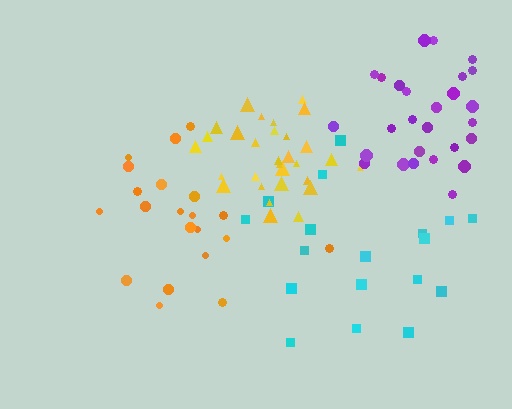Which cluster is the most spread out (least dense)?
Cyan.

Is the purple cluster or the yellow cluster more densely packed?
Yellow.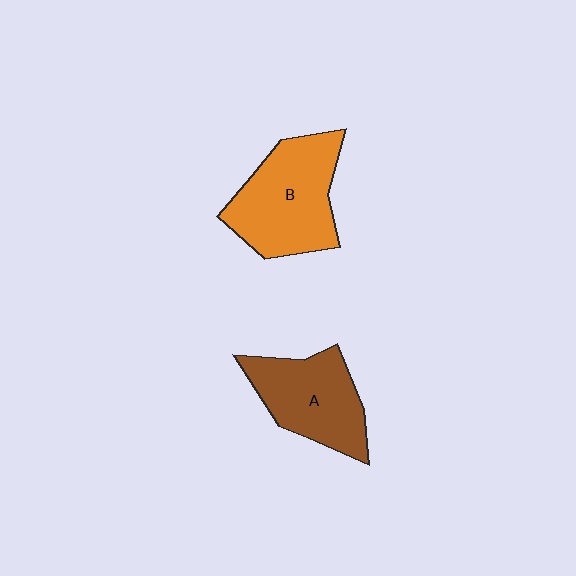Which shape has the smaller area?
Shape A (brown).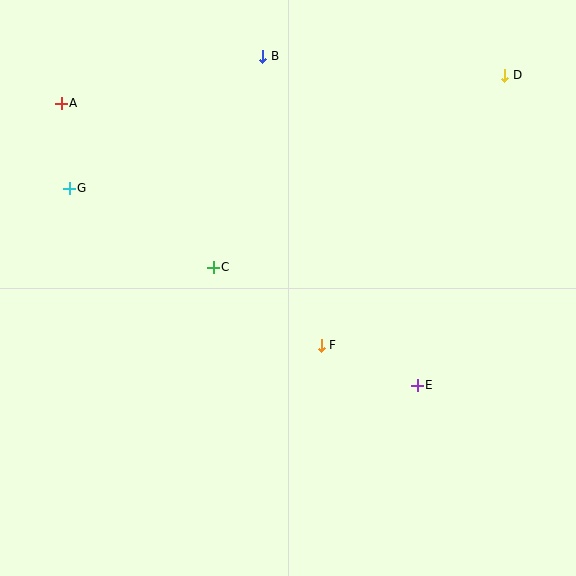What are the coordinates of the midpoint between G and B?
The midpoint between G and B is at (166, 122).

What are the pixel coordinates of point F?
Point F is at (321, 345).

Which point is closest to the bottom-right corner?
Point E is closest to the bottom-right corner.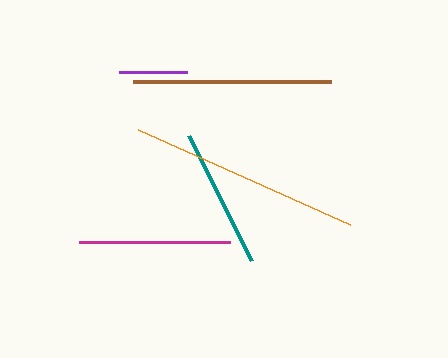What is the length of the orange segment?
The orange segment is approximately 232 pixels long.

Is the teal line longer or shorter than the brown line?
The brown line is longer than the teal line.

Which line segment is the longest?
The orange line is the longest at approximately 232 pixels.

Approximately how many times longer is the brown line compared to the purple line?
The brown line is approximately 2.9 times the length of the purple line.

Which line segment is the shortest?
The purple line is the shortest at approximately 68 pixels.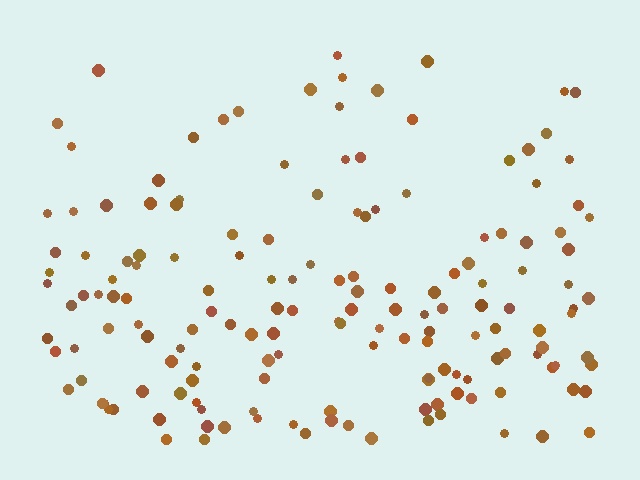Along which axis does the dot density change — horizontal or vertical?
Vertical.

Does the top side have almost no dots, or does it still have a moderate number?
Still a moderate number, just noticeably fewer than the bottom.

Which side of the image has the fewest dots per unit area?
The top.